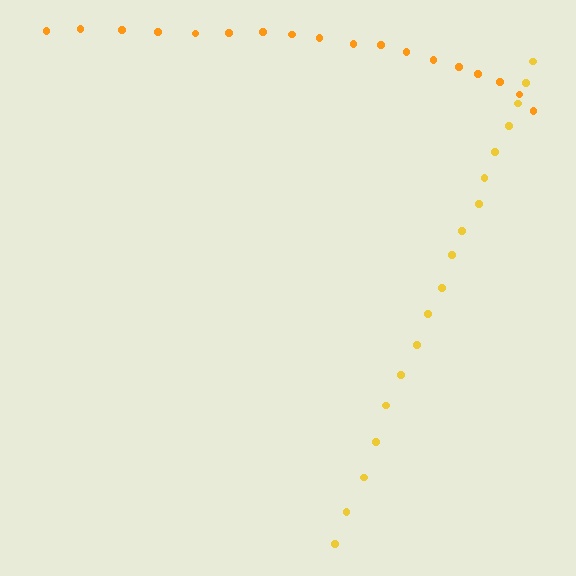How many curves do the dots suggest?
There are 2 distinct paths.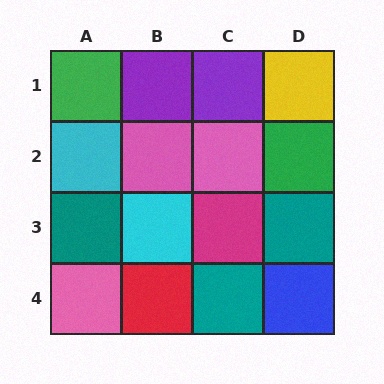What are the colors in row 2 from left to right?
Cyan, pink, pink, green.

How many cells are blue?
1 cell is blue.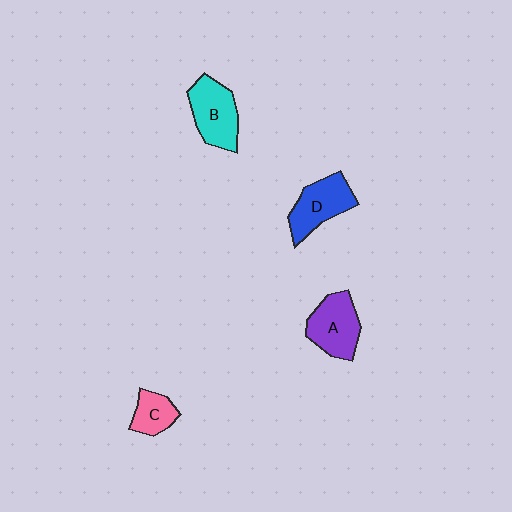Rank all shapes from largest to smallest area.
From largest to smallest: B (cyan), A (purple), D (blue), C (pink).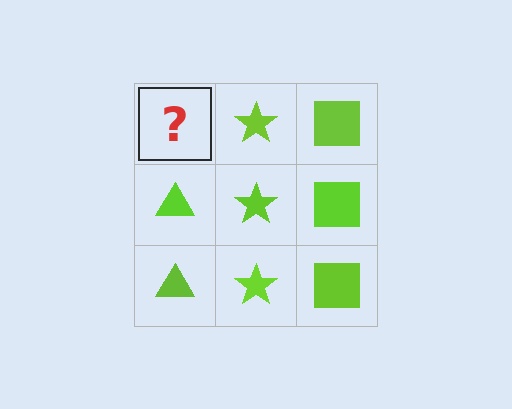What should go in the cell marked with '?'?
The missing cell should contain a lime triangle.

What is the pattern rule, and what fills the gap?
The rule is that each column has a consistent shape. The gap should be filled with a lime triangle.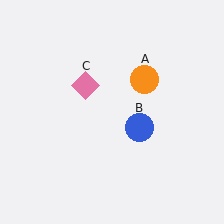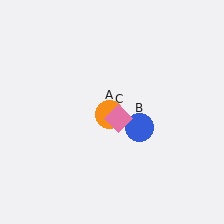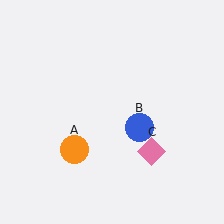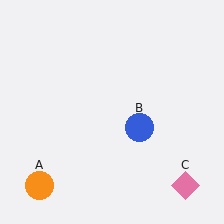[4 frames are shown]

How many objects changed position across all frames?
2 objects changed position: orange circle (object A), pink diamond (object C).